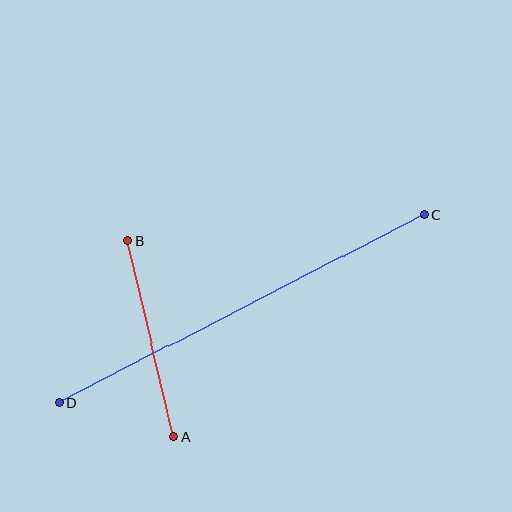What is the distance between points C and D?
The distance is approximately 411 pixels.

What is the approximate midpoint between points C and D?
The midpoint is at approximately (242, 309) pixels.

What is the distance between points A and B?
The distance is approximately 201 pixels.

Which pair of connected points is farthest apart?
Points C and D are farthest apart.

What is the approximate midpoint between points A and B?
The midpoint is at approximately (151, 338) pixels.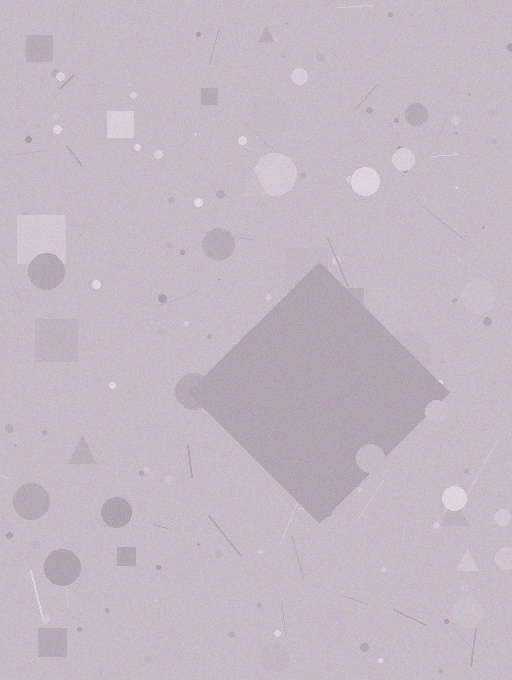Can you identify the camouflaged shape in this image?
The camouflaged shape is a diamond.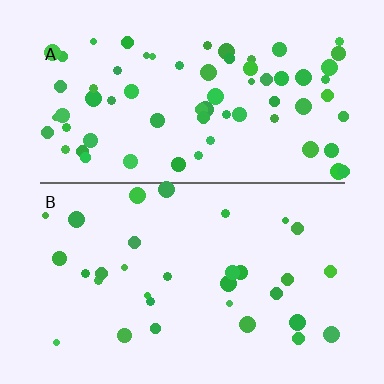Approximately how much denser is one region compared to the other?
Approximately 2.1× — region A over region B.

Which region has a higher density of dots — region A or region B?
A (the top).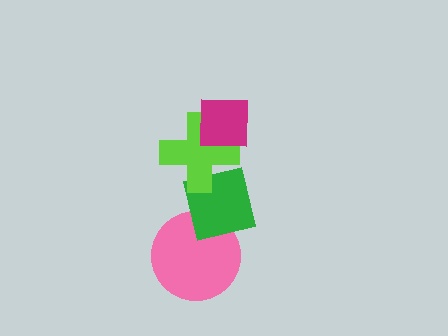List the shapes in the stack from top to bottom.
From top to bottom: the magenta square, the lime cross, the green square, the pink circle.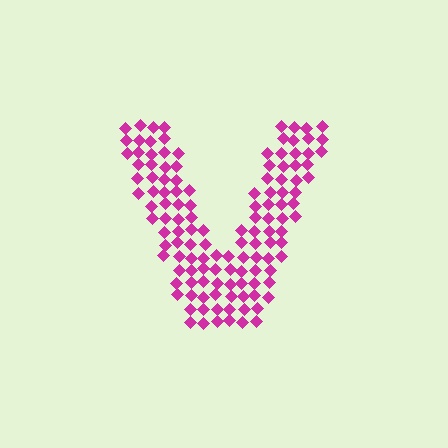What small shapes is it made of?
It is made of small diamonds.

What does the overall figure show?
The overall figure shows the letter V.